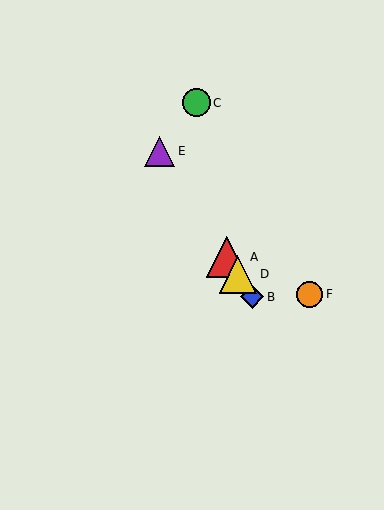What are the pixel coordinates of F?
Object F is at (310, 294).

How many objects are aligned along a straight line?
4 objects (A, B, D, E) are aligned along a straight line.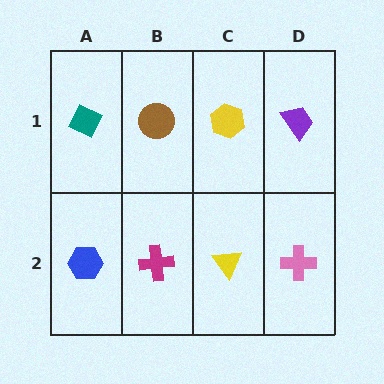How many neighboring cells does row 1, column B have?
3.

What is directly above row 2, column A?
A teal diamond.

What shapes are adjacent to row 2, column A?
A teal diamond (row 1, column A), a magenta cross (row 2, column B).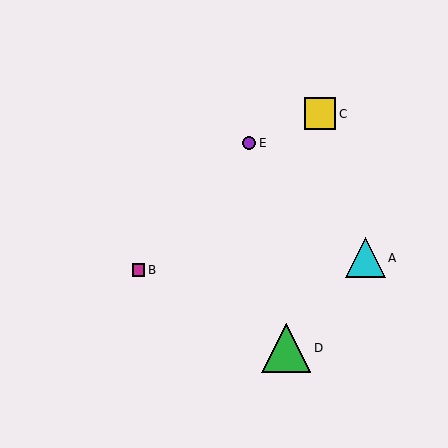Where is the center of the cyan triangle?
The center of the cyan triangle is at (365, 258).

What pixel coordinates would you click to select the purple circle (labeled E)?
Click at (249, 143) to select the purple circle E.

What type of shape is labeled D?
Shape D is a green triangle.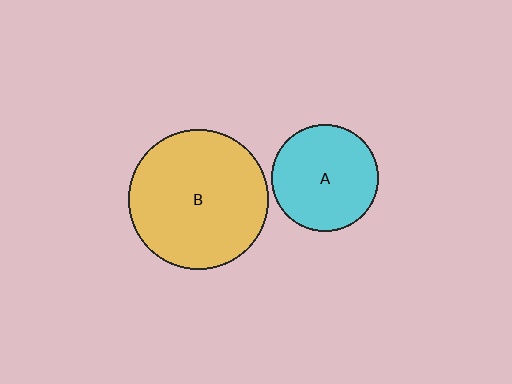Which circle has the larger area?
Circle B (yellow).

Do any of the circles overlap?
No, none of the circles overlap.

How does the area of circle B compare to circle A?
Approximately 1.7 times.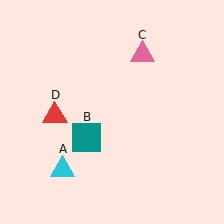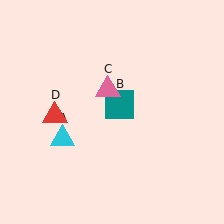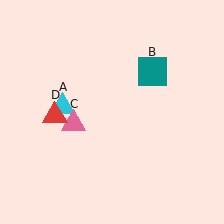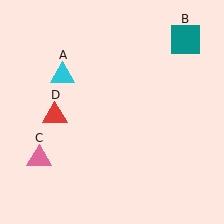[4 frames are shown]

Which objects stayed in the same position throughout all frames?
Red triangle (object D) remained stationary.